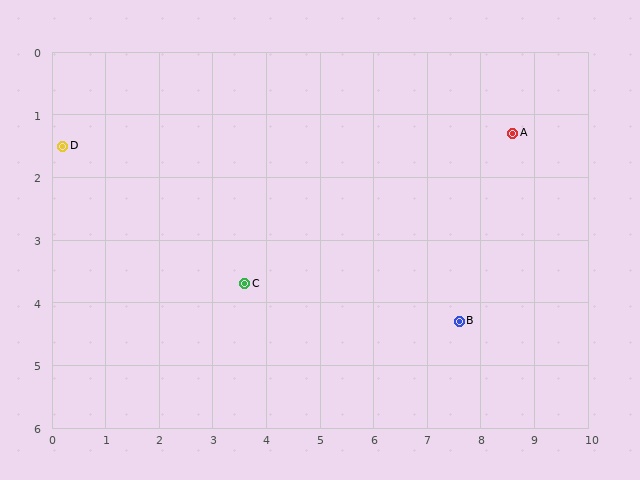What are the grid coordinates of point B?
Point B is at approximately (7.6, 4.3).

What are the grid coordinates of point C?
Point C is at approximately (3.6, 3.7).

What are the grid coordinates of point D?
Point D is at approximately (0.2, 1.5).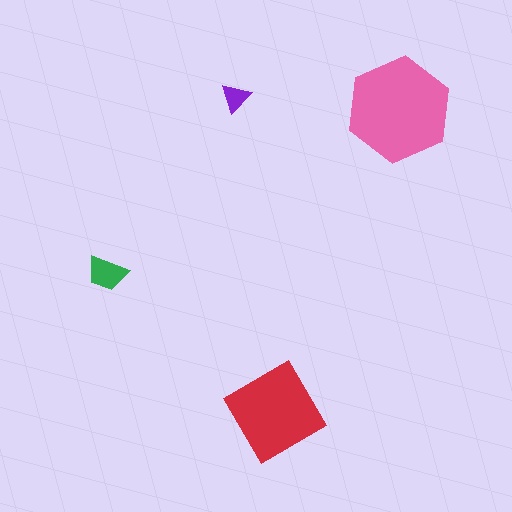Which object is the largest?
The pink hexagon.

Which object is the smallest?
The purple triangle.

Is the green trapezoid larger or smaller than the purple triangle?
Larger.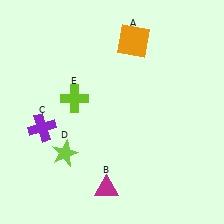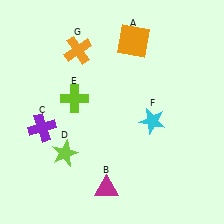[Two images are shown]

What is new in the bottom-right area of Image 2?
A cyan star (F) was added in the bottom-right area of Image 2.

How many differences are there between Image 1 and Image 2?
There are 2 differences between the two images.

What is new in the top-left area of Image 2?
An orange cross (G) was added in the top-left area of Image 2.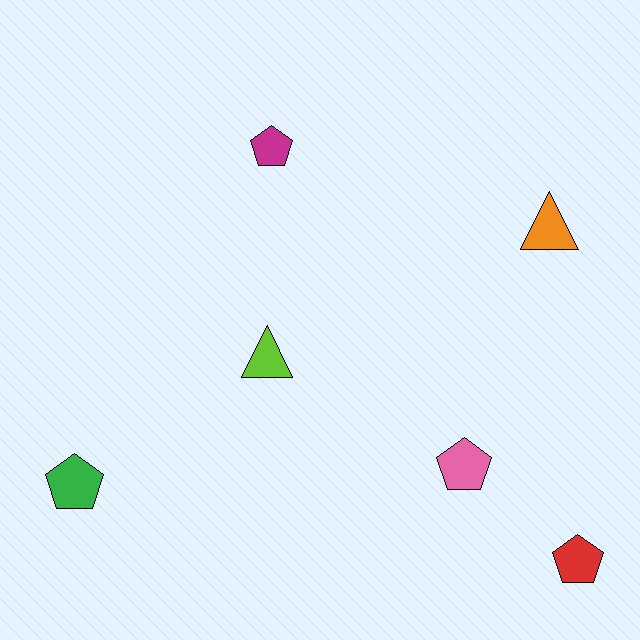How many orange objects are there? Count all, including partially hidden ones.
There is 1 orange object.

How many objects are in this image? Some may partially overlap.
There are 6 objects.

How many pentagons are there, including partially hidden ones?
There are 4 pentagons.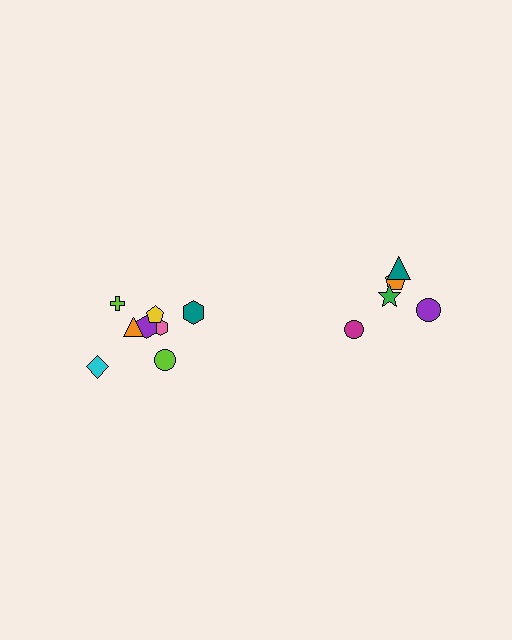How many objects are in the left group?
There are 8 objects.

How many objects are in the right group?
There are 5 objects.